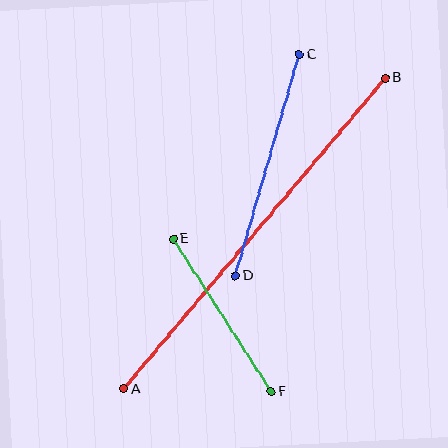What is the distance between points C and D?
The distance is approximately 230 pixels.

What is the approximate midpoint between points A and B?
The midpoint is at approximately (254, 234) pixels.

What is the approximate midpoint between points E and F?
The midpoint is at approximately (222, 315) pixels.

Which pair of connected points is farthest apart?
Points A and B are farthest apart.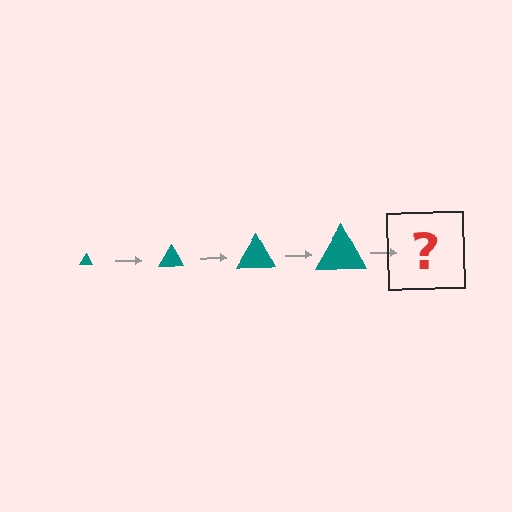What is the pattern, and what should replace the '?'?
The pattern is that the triangle gets progressively larger each step. The '?' should be a teal triangle, larger than the previous one.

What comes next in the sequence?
The next element should be a teal triangle, larger than the previous one.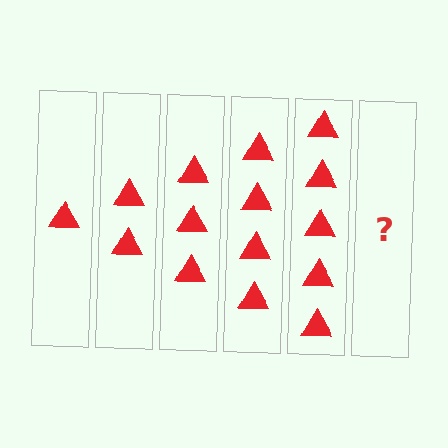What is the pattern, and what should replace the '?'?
The pattern is that each step adds one more triangle. The '?' should be 6 triangles.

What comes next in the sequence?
The next element should be 6 triangles.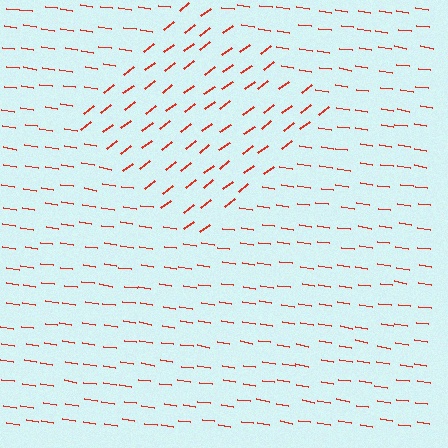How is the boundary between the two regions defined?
The boundary is defined purely by a change in line orientation (approximately 45 degrees difference). All lines are the same color and thickness.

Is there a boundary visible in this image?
Yes, there is a texture boundary formed by a change in line orientation.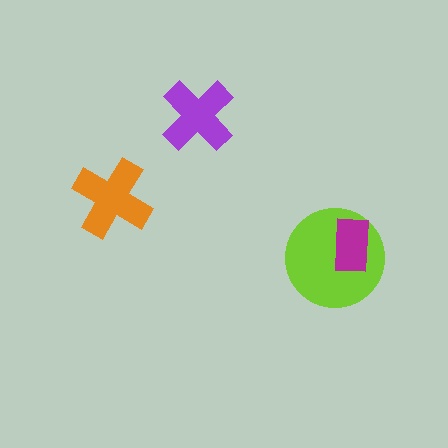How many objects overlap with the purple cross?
0 objects overlap with the purple cross.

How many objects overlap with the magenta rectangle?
1 object overlaps with the magenta rectangle.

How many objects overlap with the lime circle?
1 object overlaps with the lime circle.